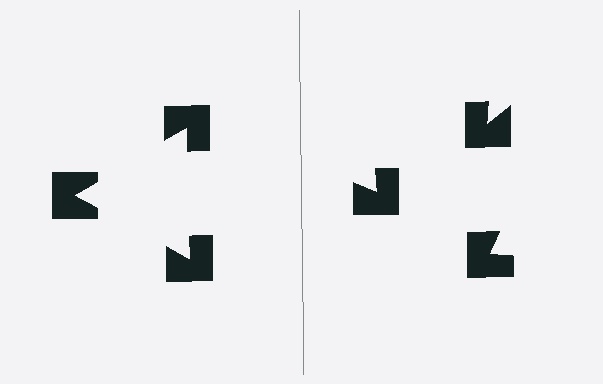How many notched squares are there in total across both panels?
6 — 3 on each side.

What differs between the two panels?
The notched squares are positioned identically on both sides; only the wedge orientations differ. On the left they align to a triangle; on the right they are misaligned.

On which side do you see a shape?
An illusory triangle appears on the left side. On the right side the wedge cuts are rotated, so no coherent shape forms.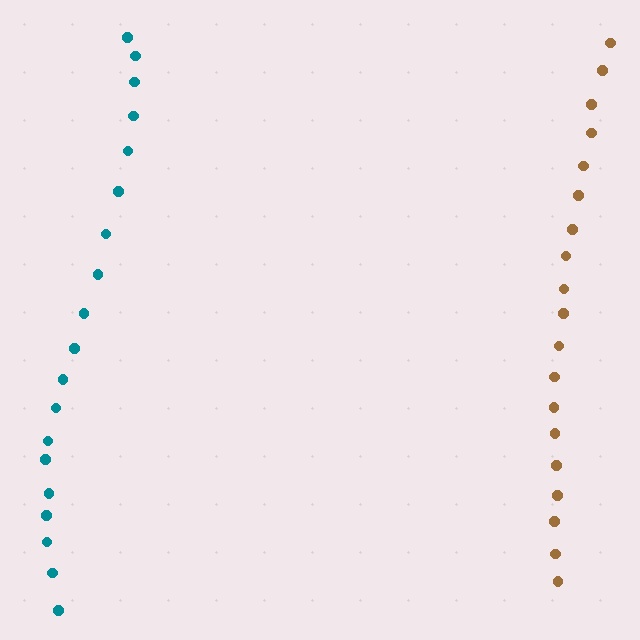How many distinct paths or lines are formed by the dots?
There are 2 distinct paths.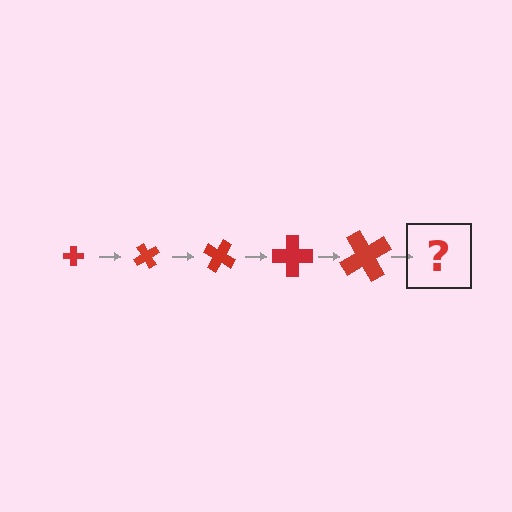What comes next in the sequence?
The next element should be a cross, larger than the previous one and rotated 300 degrees from the start.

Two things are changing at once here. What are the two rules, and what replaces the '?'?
The two rules are that the cross grows larger each step and it rotates 60 degrees each step. The '?' should be a cross, larger than the previous one and rotated 300 degrees from the start.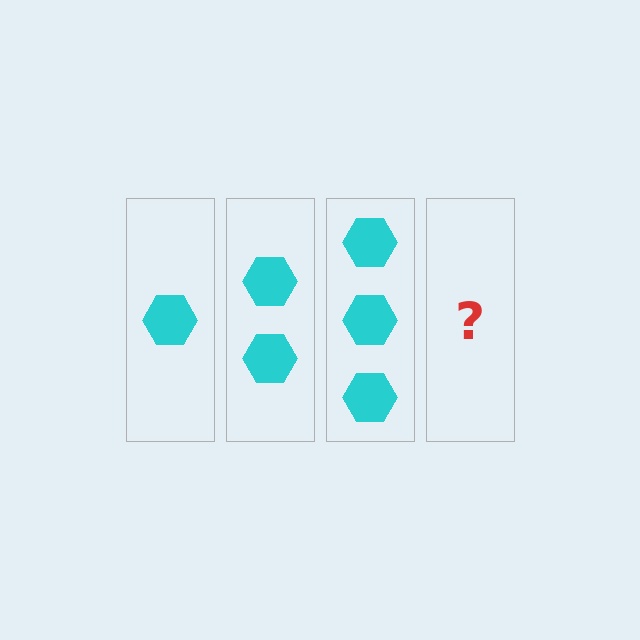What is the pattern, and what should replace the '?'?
The pattern is that each step adds one more hexagon. The '?' should be 4 hexagons.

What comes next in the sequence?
The next element should be 4 hexagons.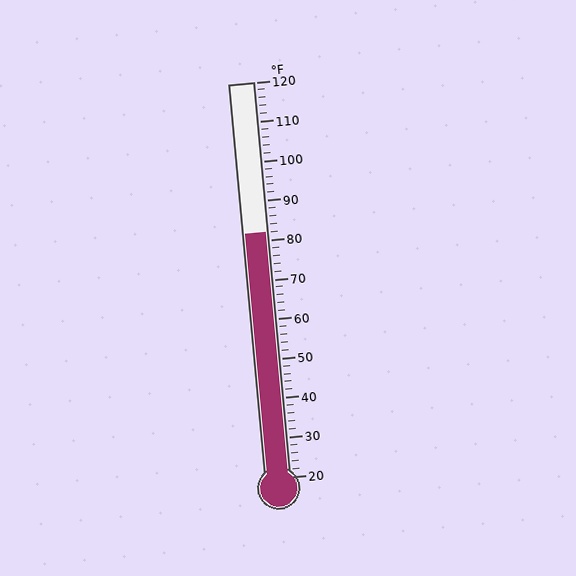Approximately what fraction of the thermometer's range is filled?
The thermometer is filled to approximately 60% of its range.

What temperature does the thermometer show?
The thermometer shows approximately 82°F.